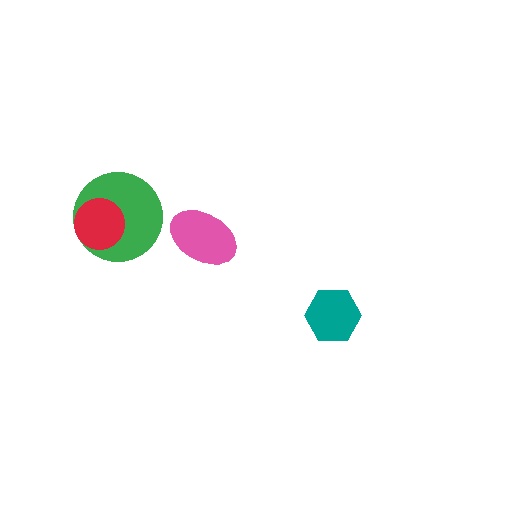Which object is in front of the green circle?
The red circle is in front of the green circle.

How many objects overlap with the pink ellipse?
0 objects overlap with the pink ellipse.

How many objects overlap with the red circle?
1 object overlaps with the red circle.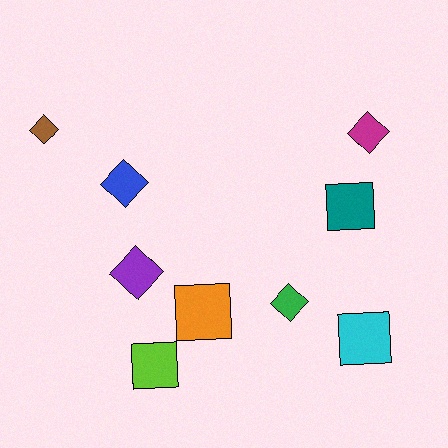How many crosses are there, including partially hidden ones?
There are no crosses.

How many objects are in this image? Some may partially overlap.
There are 9 objects.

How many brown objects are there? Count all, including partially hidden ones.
There is 1 brown object.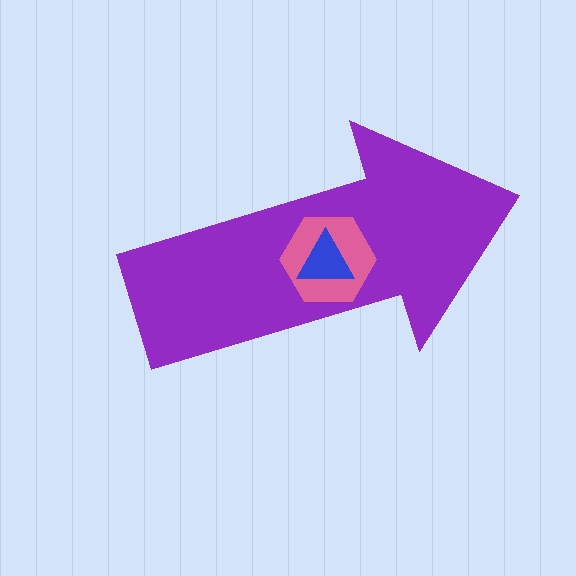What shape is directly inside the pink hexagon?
The blue triangle.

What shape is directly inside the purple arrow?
The pink hexagon.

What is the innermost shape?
The blue triangle.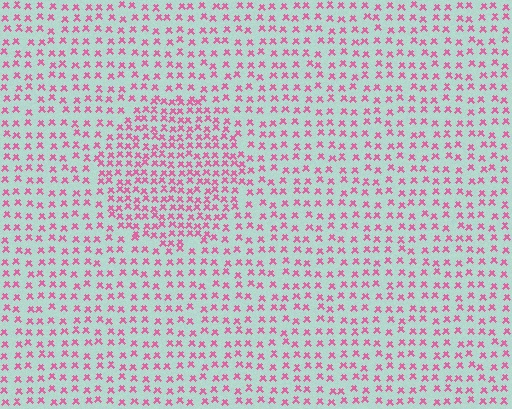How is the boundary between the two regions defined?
The boundary is defined by a change in element density (approximately 1.7x ratio). All elements are the same color, size, and shape.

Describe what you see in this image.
The image contains small pink elements arranged at two different densities. A circle-shaped region is visible where the elements are more densely packed than the surrounding area.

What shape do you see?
I see a circle.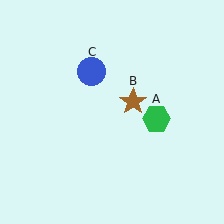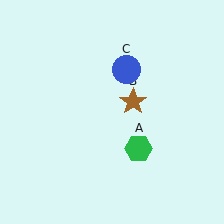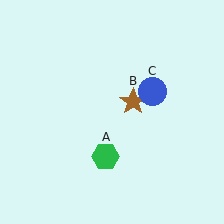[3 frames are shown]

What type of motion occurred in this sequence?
The green hexagon (object A), blue circle (object C) rotated clockwise around the center of the scene.